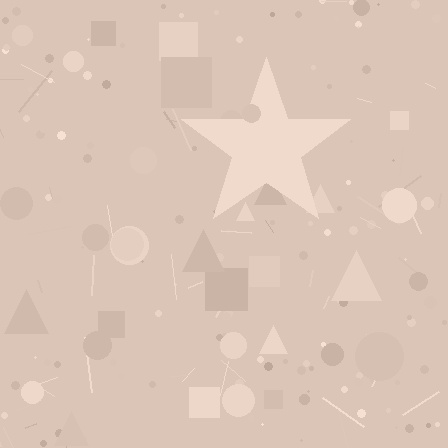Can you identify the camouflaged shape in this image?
The camouflaged shape is a star.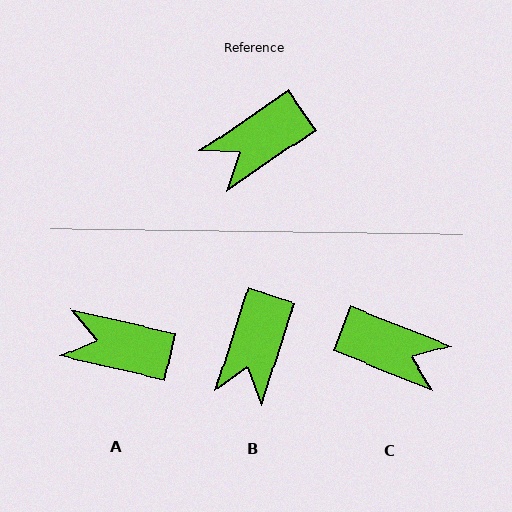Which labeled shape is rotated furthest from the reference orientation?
C, about 124 degrees away.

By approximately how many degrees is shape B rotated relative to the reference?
Approximately 38 degrees counter-clockwise.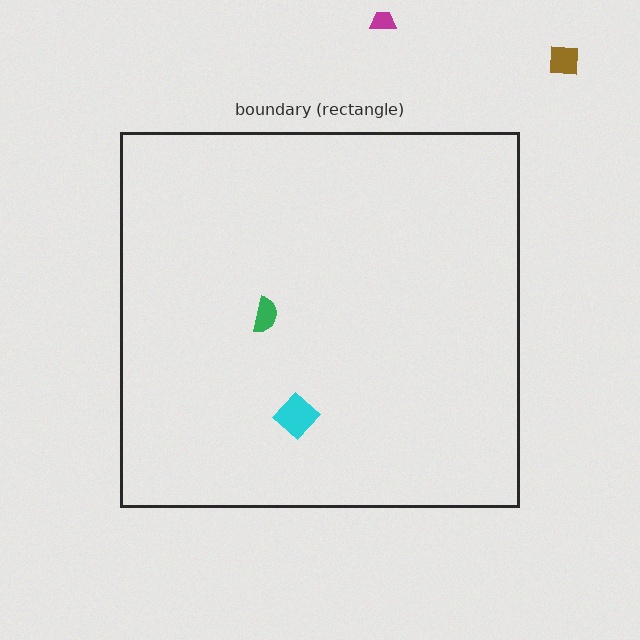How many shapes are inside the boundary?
2 inside, 2 outside.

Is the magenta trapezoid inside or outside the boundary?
Outside.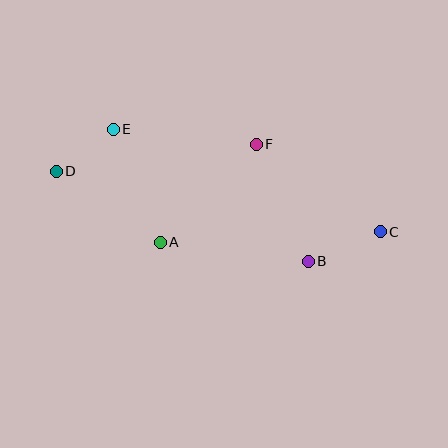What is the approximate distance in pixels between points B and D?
The distance between B and D is approximately 268 pixels.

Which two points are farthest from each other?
Points C and D are farthest from each other.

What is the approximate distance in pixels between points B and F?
The distance between B and F is approximately 128 pixels.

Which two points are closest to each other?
Points D and E are closest to each other.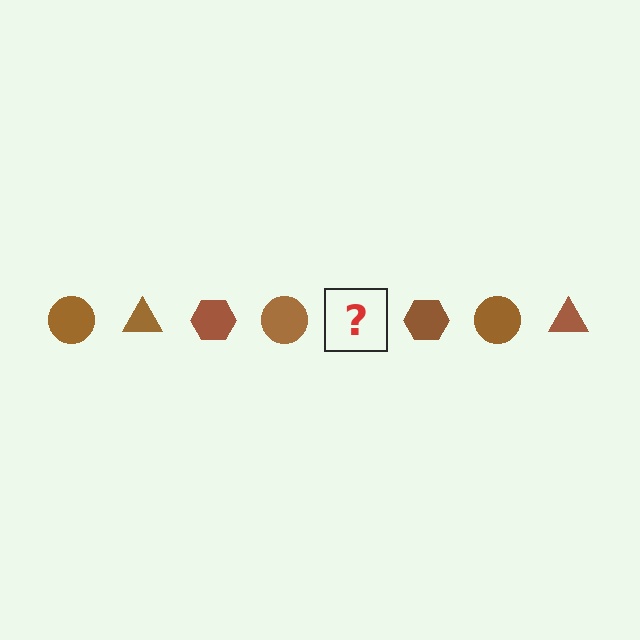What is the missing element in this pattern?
The missing element is a brown triangle.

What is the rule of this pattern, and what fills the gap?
The rule is that the pattern cycles through circle, triangle, hexagon shapes in brown. The gap should be filled with a brown triangle.